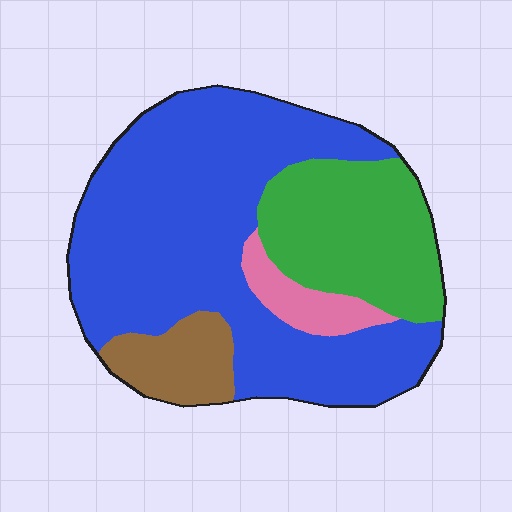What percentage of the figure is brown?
Brown takes up about one tenth (1/10) of the figure.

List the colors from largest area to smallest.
From largest to smallest: blue, green, brown, pink.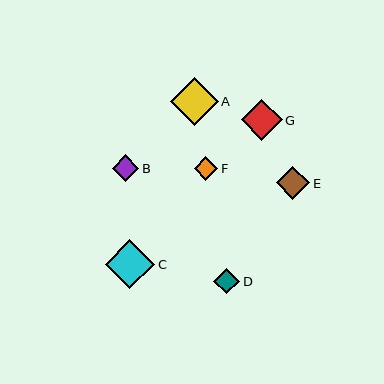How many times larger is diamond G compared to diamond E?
Diamond G is approximately 1.2 times the size of diamond E.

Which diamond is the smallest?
Diamond F is the smallest with a size of approximately 24 pixels.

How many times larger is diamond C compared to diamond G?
Diamond C is approximately 1.2 times the size of diamond G.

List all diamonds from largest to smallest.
From largest to smallest: C, A, G, E, B, D, F.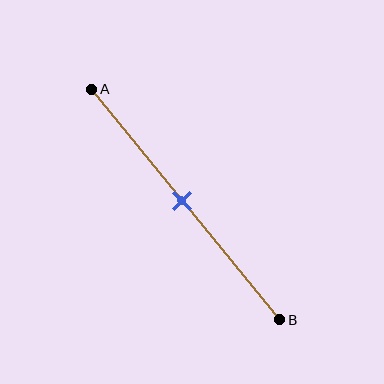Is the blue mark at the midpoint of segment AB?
Yes, the mark is approximately at the midpoint.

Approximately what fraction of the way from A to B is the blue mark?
The blue mark is approximately 50% of the way from A to B.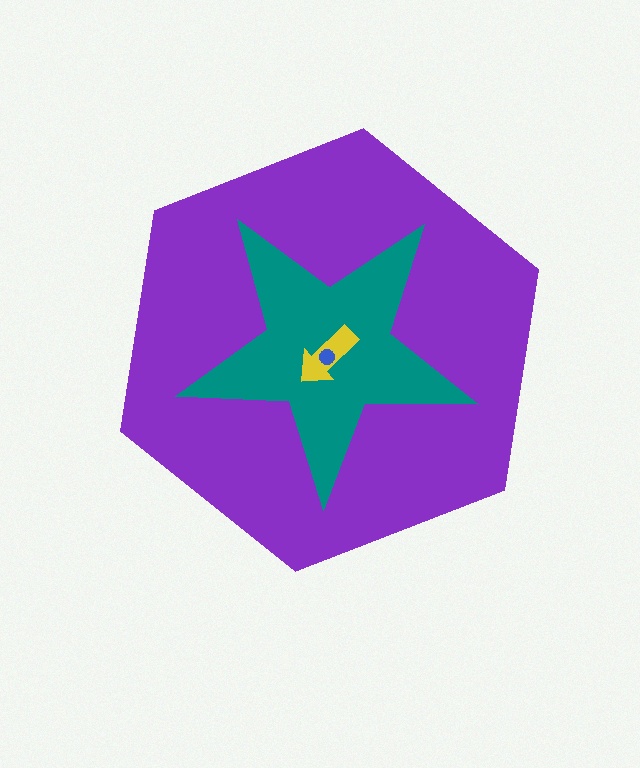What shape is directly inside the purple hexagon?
The teal star.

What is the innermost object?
The blue circle.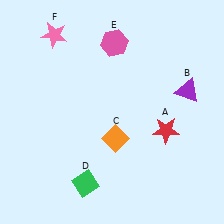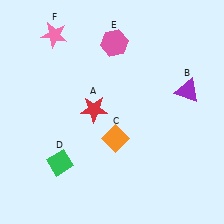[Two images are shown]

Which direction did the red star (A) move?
The red star (A) moved left.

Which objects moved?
The objects that moved are: the red star (A), the green diamond (D).